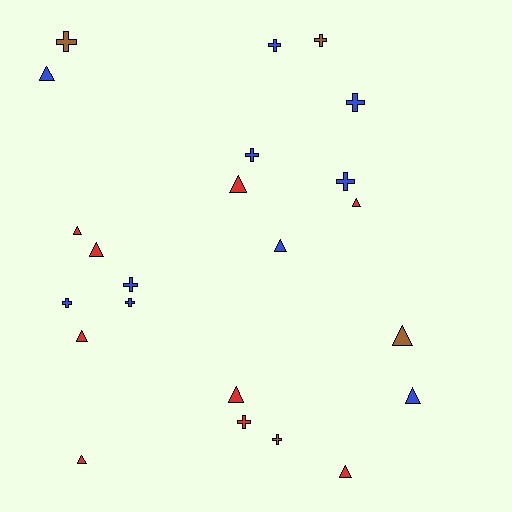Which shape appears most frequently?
Triangle, with 12 objects.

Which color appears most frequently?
Blue, with 10 objects.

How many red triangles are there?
There are 8 red triangles.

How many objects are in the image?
There are 23 objects.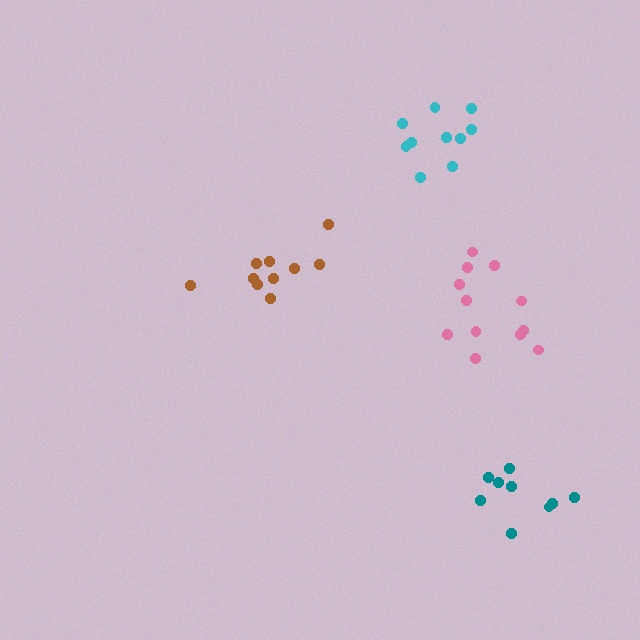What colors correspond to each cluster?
The clusters are colored: brown, teal, pink, cyan.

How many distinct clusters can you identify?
There are 4 distinct clusters.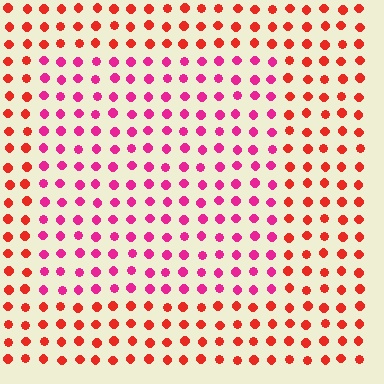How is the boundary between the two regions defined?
The boundary is defined purely by a slight shift in hue (about 38 degrees). Spacing, size, and orientation are identical on both sides.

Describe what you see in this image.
The image is filled with small red elements in a uniform arrangement. A rectangle-shaped region is visible where the elements are tinted to a slightly different hue, forming a subtle color boundary.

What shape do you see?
I see a rectangle.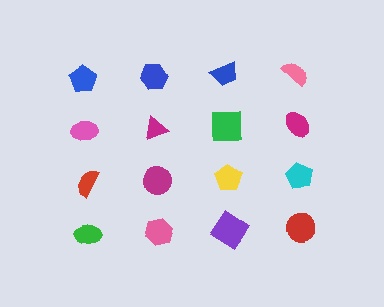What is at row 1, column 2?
A blue hexagon.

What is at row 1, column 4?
A pink semicircle.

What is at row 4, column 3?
A purple diamond.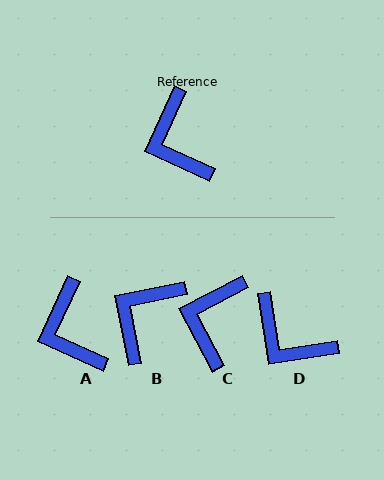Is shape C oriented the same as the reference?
No, it is off by about 37 degrees.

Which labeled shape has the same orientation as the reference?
A.